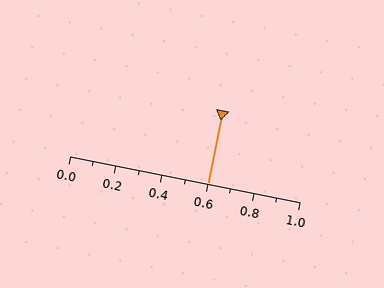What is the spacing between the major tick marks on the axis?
The major ticks are spaced 0.2 apart.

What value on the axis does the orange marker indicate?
The marker indicates approximately 0.6.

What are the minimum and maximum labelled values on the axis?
The axis runs from 0.0 to 1.0.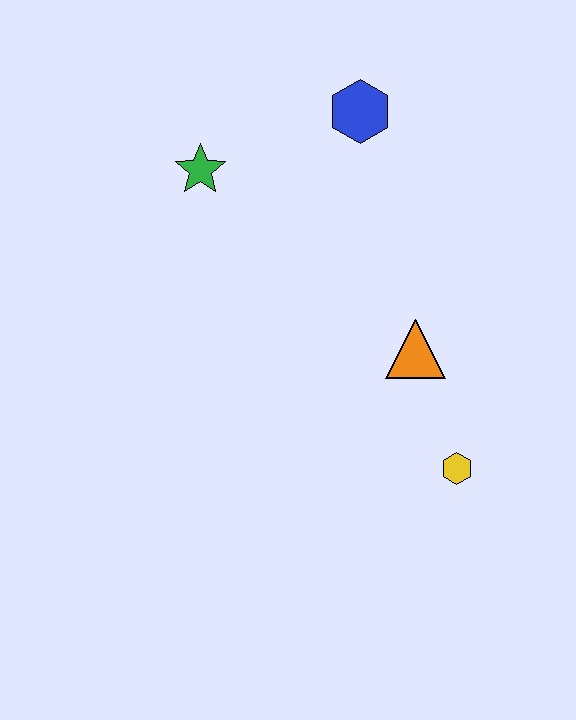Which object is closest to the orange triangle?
The yellow hexagon is closest to the orange triangle.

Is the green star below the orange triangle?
No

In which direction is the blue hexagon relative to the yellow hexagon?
The blue hexagon is above the yellow hexagon.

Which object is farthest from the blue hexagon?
The yellow hexagon is farthest from the blue hexagon.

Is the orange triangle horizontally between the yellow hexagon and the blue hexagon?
Yes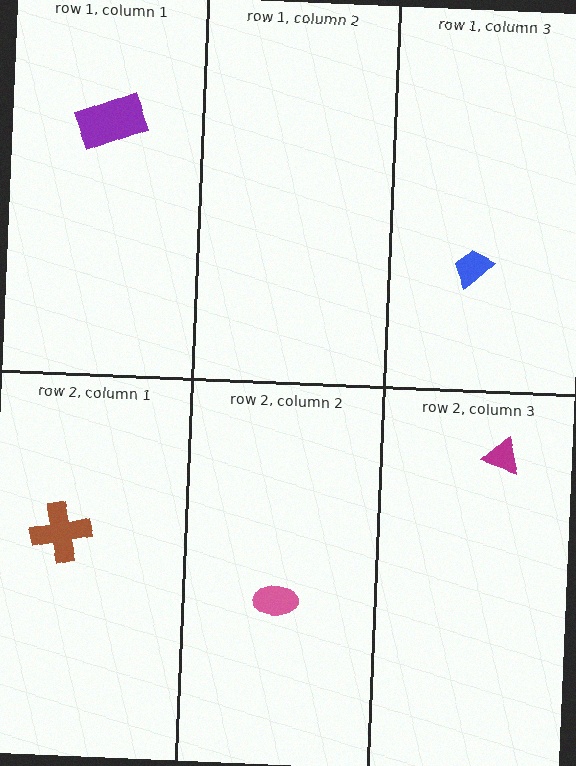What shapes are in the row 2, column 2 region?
The pink ellipse.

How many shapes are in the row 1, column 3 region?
1.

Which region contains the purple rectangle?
The row 1, column 1 region.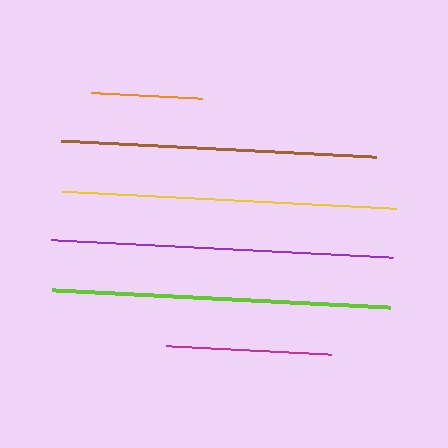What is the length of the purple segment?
The purple segment is approximately 342 pixels long.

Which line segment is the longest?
The purple line is the longest at approximately 342 pixels.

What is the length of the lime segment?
The lime segment is approximately 339 pixels long.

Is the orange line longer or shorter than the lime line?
The lime line is longer than the orange line.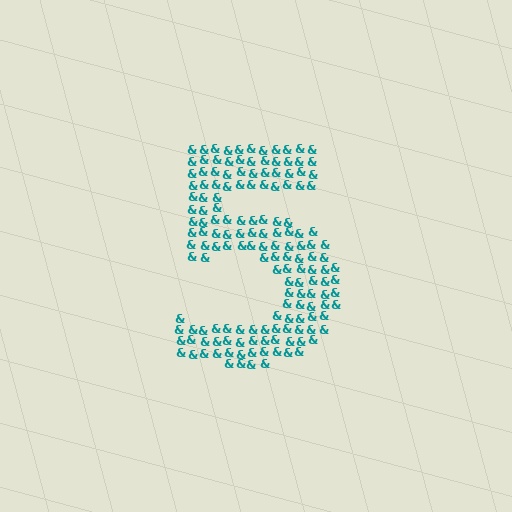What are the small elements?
The small elements are ampersands.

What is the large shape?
The large shape is the digit 5.